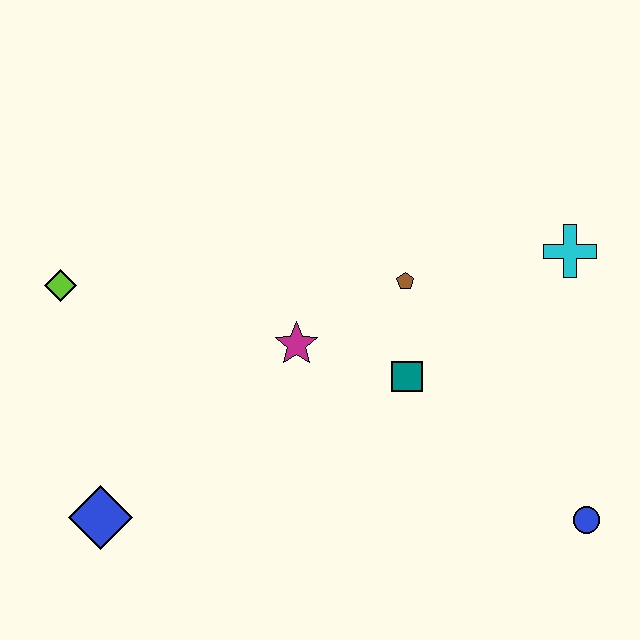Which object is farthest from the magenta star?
The blue circle is farthest from the magenta star.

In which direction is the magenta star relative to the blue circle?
The magenta star is to the left of the blue circle.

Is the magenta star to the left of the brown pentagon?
Yes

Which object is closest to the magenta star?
The teal square is closest to the magenta star.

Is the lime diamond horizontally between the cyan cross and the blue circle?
No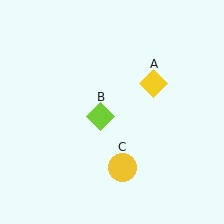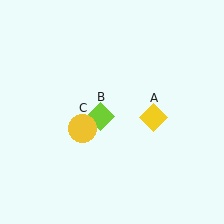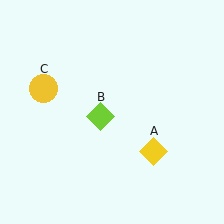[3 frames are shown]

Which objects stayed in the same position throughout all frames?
Lime diamond (object B) remained stationary.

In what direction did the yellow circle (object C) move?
The yellow circle (object C) moved up and to the left.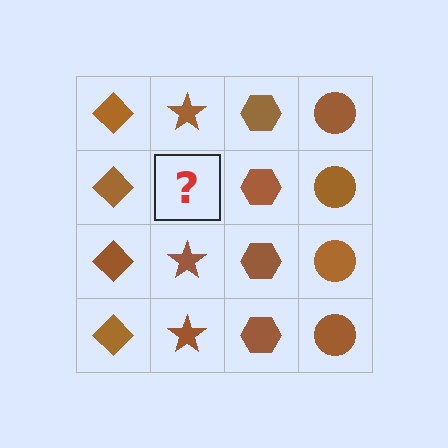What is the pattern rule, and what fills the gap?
The rule is that each column has a consistent shape. The gap should be filled with a brown star.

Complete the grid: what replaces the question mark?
The question mark should be replaced with a brown star.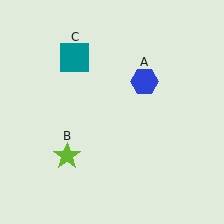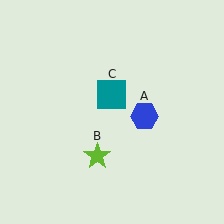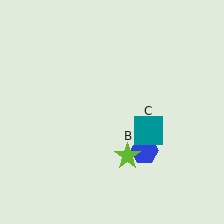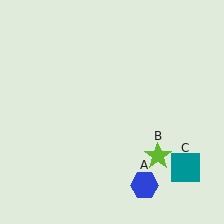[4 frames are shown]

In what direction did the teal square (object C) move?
The teal square (object C) moved down and to the right.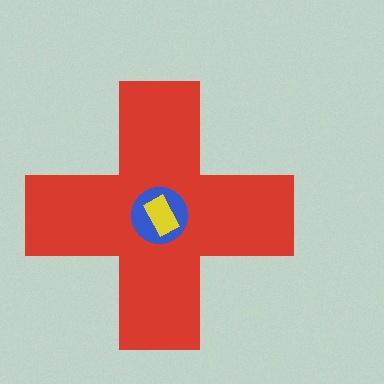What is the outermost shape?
The red cross.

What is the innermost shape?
The yellow rectangle.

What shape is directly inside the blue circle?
The yellow rectangle.